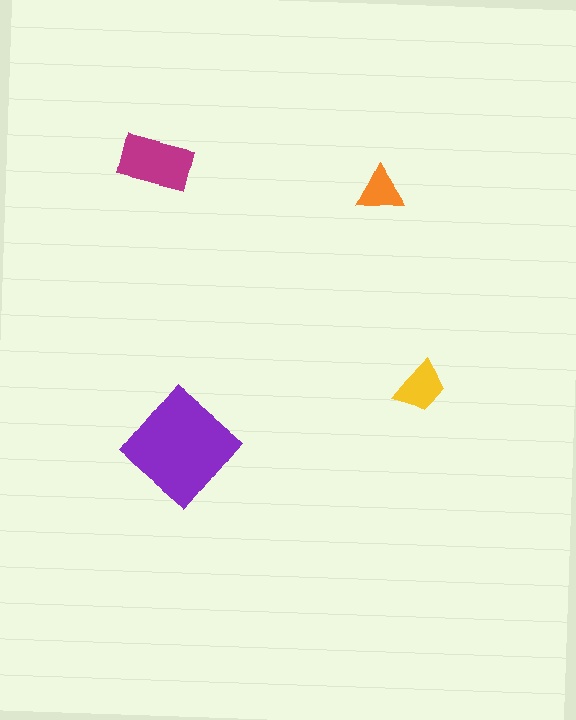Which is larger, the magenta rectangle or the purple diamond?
The purple diamond.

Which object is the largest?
The purple diamond.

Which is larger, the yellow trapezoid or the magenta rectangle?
The magenta rectangle.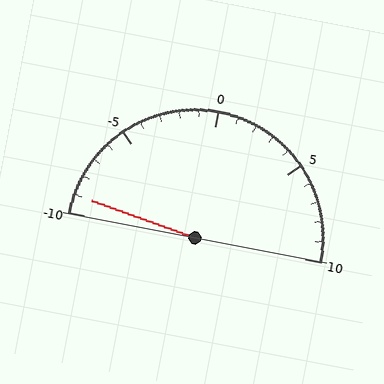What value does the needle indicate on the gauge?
The needle indicates approximately -9.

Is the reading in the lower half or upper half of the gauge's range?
The reading is in the lower half of the range (-10 to 10).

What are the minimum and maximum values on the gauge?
The gauge ranges from -10 to 10.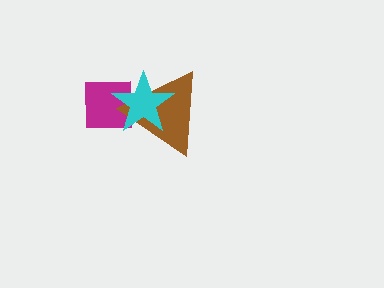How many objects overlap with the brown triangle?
2 objects overlap with the brown triangle.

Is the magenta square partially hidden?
Yes, it is partially covered by another shape.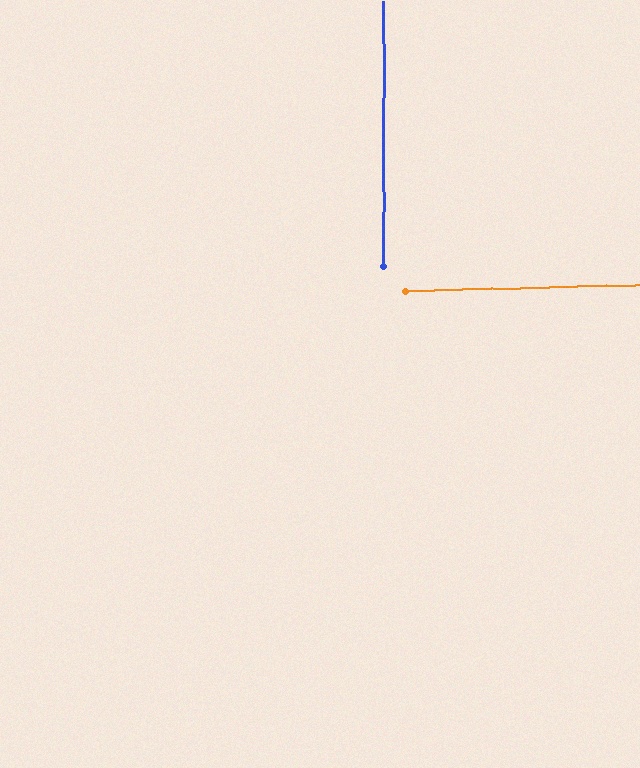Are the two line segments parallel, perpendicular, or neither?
Perpendicular — they meet at approximately 88°.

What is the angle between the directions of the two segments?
Approximately 88 degrees.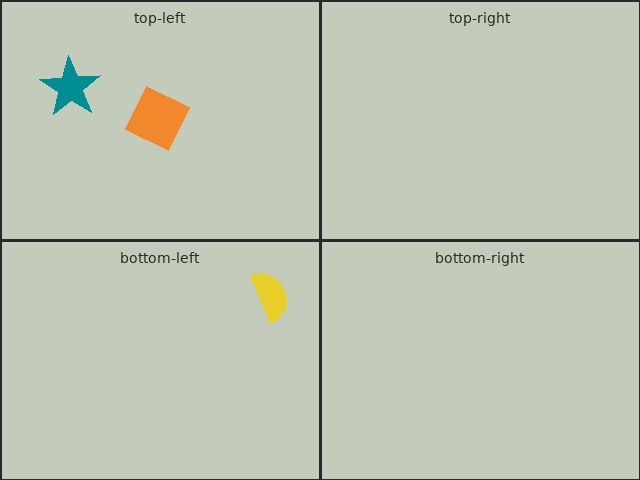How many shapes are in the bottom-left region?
1.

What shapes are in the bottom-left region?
The yellow semicircle.